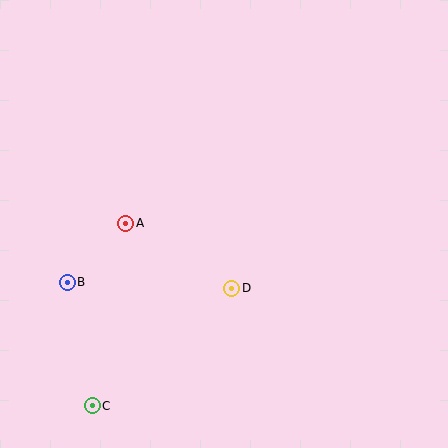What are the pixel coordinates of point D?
Point D is at (232, 288).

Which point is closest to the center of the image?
Point D at (232, 288) is closest to the center.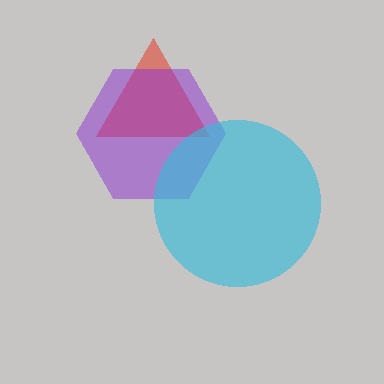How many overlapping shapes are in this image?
There are 3 overlapping shapes in the image.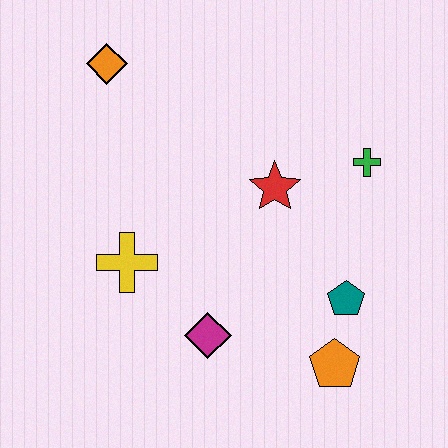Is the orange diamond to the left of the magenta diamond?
Yes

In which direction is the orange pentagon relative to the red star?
The orange pentagon is below the red star.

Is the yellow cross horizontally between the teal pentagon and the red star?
No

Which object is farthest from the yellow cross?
The green cross is farthest from the yellow cross.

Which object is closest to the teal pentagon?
The orange pentagon is closest to the teal pentagon.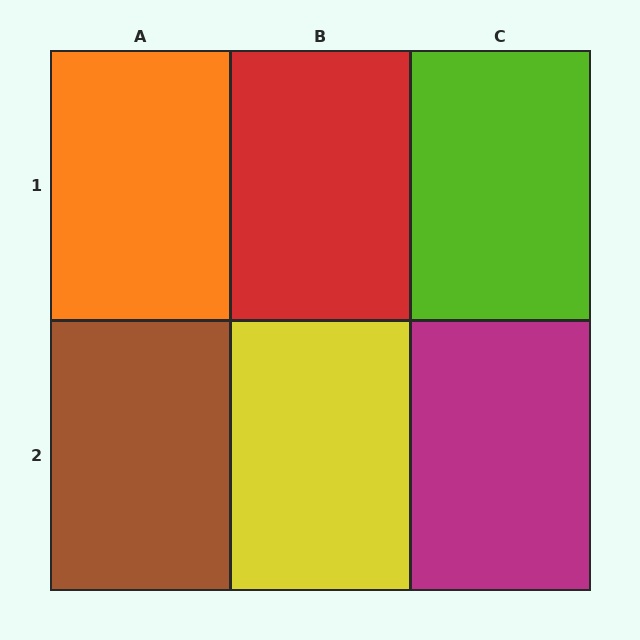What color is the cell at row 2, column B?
Yellow.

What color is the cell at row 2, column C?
Magenta.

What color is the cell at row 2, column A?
Brown.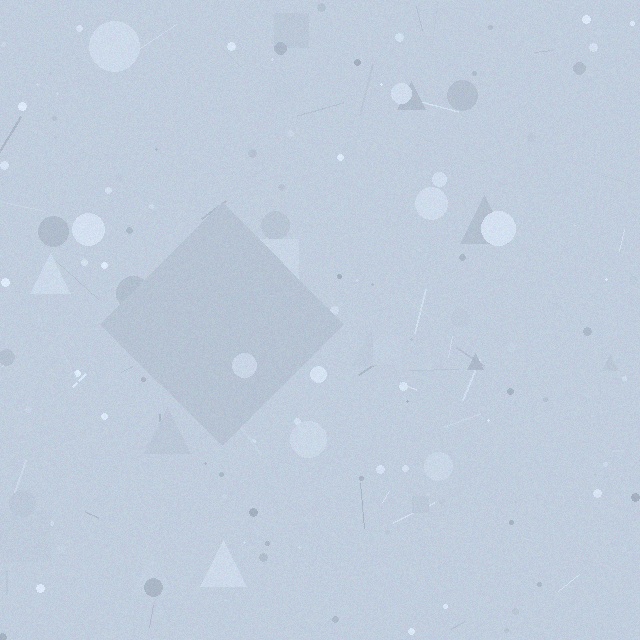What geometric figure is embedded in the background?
A diamond is embedded in the background.